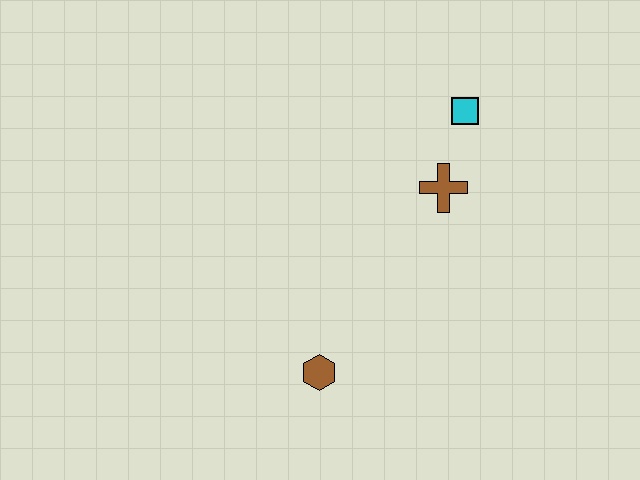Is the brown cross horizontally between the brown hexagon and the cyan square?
Yes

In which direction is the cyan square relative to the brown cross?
The cyan square is above the brown cross.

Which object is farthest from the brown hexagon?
The cyan square is farthest from the brown hexagon.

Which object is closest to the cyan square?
The brown cross is closest to the cyan square.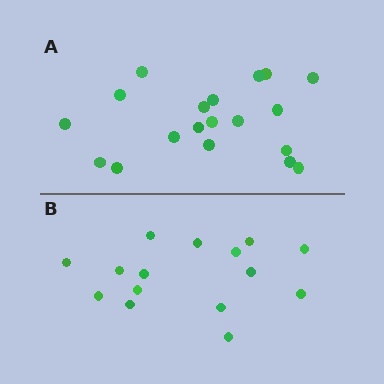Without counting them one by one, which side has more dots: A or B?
Region A (the top region) has more dots.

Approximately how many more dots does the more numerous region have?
Region A has about 4 more dots than region B.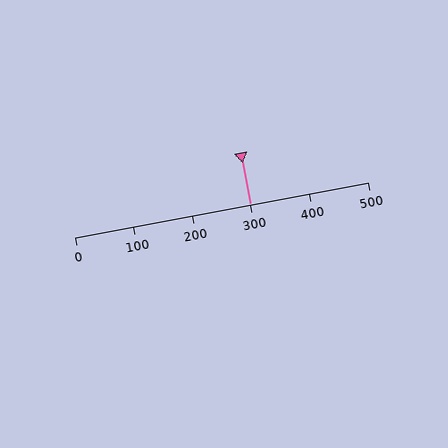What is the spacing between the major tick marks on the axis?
The major ticks are spaced 100 apart.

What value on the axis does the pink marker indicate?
The marker indicates approximately 300.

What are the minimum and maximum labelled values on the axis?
The axis runs from 0 to 500.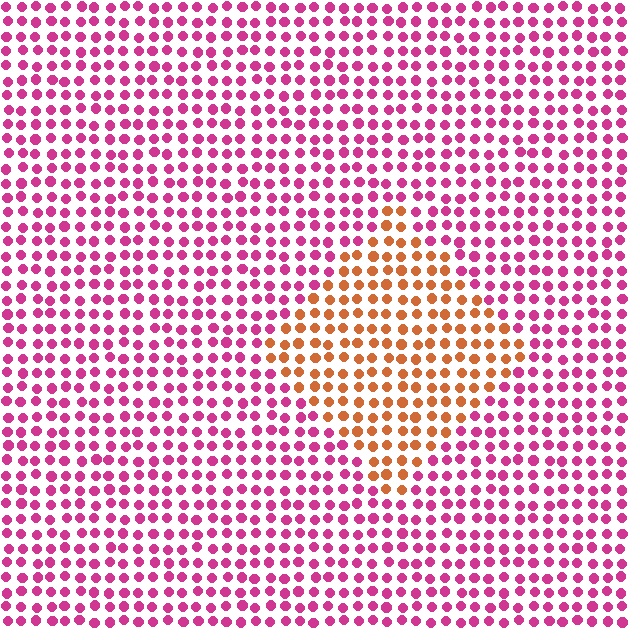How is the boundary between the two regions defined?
The boundary is defined purely by a slight shift in hue (about 56 degrees). Spacing, size, and orientation are identical on both sides.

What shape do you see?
I see a diamond.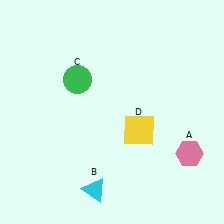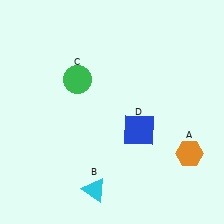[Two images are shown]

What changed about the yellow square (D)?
In Image 1, D is yellow. In Image 2, it changed to blue.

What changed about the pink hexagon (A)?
In Image 1, A is pink. In Image 2, it changed to orange.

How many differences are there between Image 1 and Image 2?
There are 2 differences between the two images.